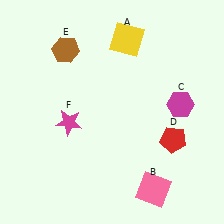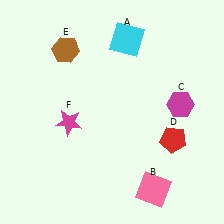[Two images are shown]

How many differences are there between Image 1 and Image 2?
There is 1 difference between the two images.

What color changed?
The square (A) changed from yellow in Image 1 to cyan in Image 2.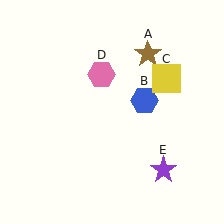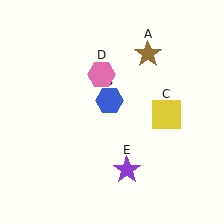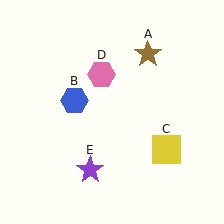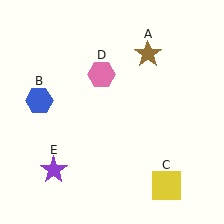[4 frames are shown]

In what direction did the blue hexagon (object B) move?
The blue hexagon (object B) moved left.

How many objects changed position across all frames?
3 objects changed position: blue hexagon (object B), yellow square (object C), purple star (object E).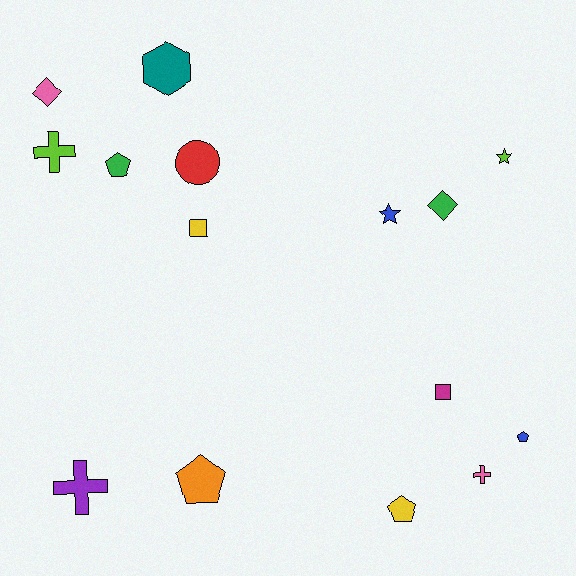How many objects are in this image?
There are 15 objects.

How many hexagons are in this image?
There is 1 hexagon.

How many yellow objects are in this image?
There are 2 yellow objects.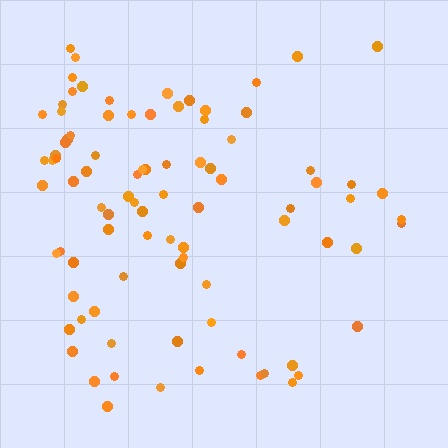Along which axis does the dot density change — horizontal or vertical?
Horizontal.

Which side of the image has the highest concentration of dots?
The left.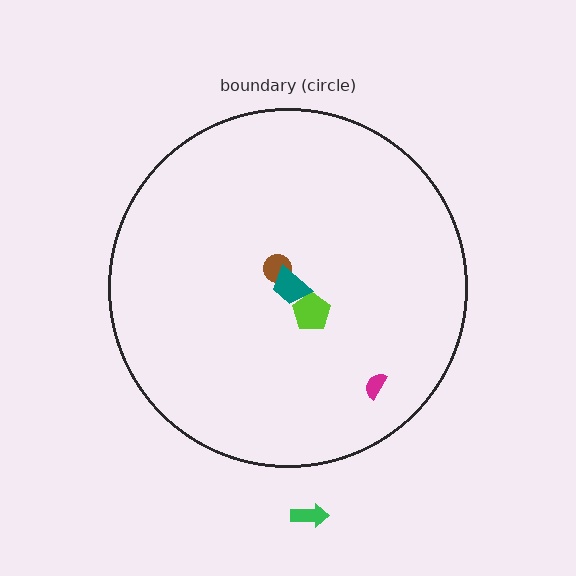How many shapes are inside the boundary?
4 inside, 1 outside.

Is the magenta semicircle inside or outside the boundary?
Inside.